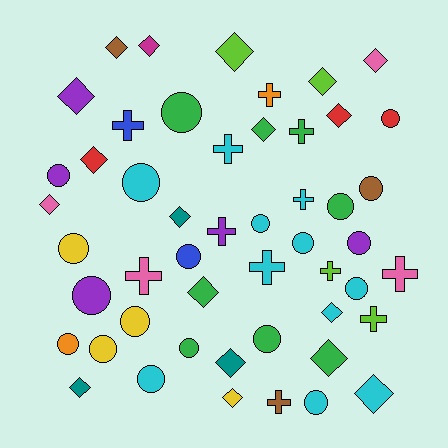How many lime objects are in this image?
There are 4 lime objects.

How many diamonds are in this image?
There are 18 diamonds.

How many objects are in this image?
There are 50 objects.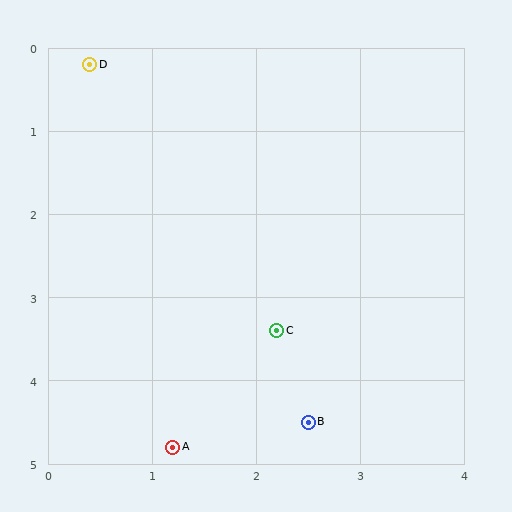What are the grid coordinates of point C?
Point C is at approximately (2.2, 3.4).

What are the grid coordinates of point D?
Point D is at approximately (0.4, 0.2).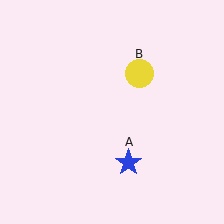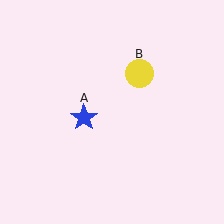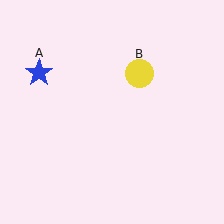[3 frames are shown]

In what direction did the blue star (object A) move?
The blue star (object A) moved up and to the left.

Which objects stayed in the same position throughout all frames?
Yellow circle (object B) remained stationary.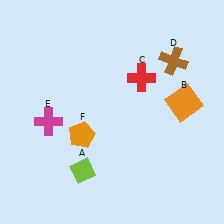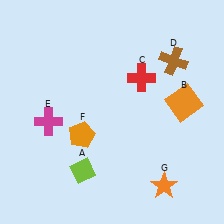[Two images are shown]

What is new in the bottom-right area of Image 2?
An orange star (G) was added in the bottom-right area of Image 2.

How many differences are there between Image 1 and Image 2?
There is 1 difference between the two images.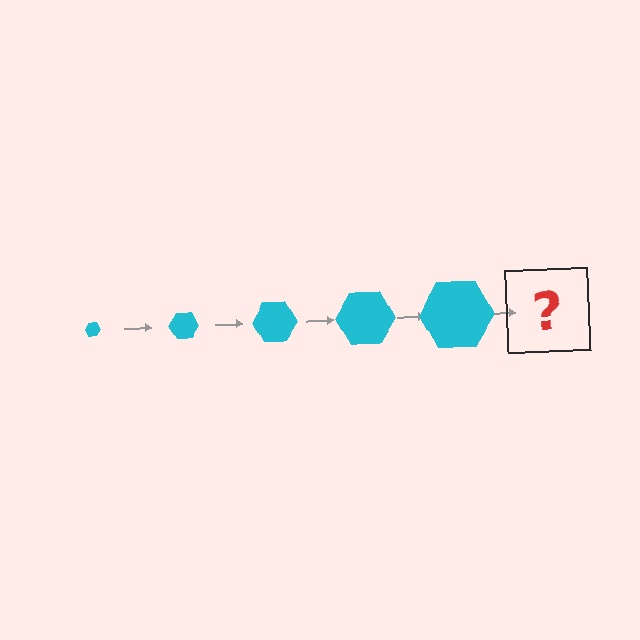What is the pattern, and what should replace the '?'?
The pattern is that the hexagon gets progressively larger each step. The '?' should be a cyan hexagon, larger than the previous one.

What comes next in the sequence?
The next element should be a cyan hexagon, larger than the previous one.